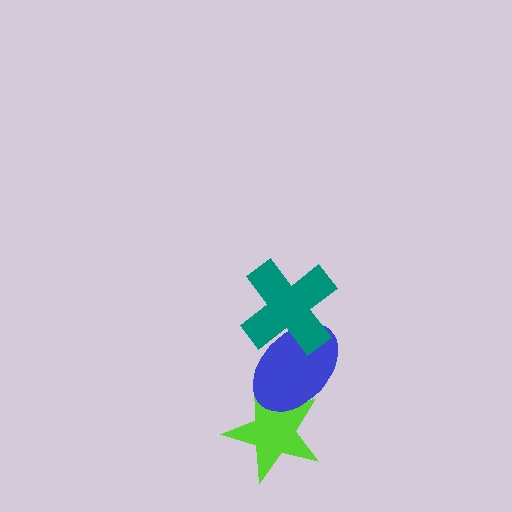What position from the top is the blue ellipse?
The blue ellipse is 2nd from the top.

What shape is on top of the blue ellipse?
The teal cross is on top of the blue ellipse.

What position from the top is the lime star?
The lime star is 3rd from the top.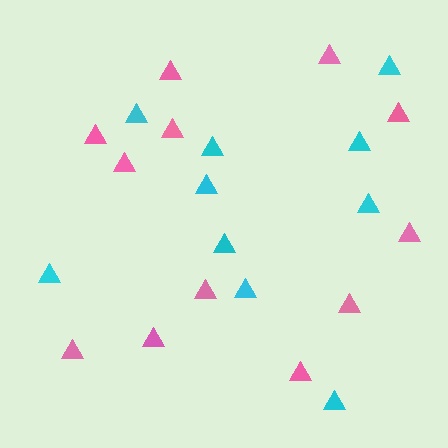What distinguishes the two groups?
There are 2 groups: one group of cyan triangles (10) and one group of pink triangles (12).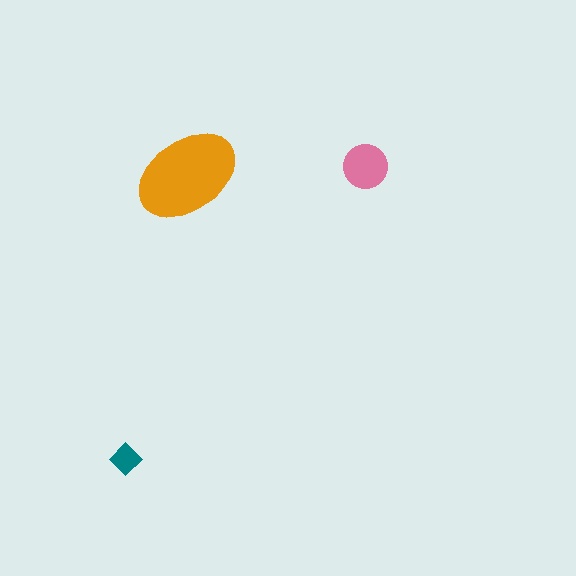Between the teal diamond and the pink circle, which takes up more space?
The pink circle.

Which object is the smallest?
The teal diamond.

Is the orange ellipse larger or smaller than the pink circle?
Larger.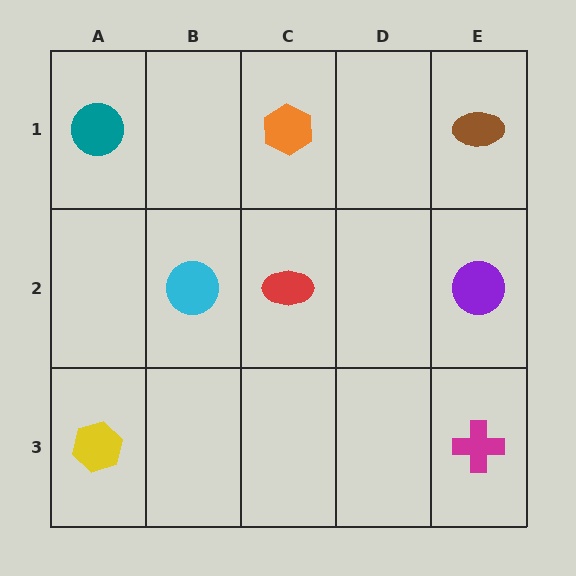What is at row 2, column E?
A purple circle.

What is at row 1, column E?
A brown ellipse.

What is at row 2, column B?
A cyan circle.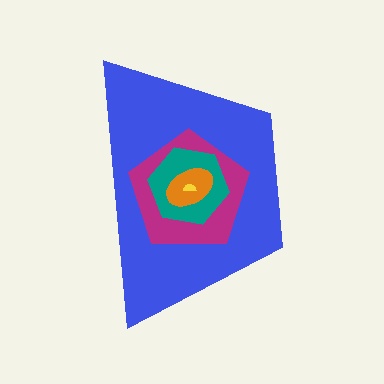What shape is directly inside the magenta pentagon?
The teal hexagon.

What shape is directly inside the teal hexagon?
The orange ellipse.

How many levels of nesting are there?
5.